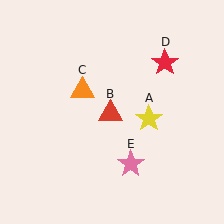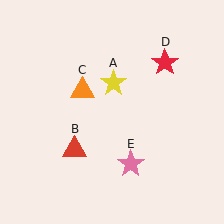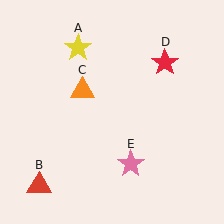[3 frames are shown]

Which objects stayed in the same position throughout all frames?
Orange triangle (object C) and red star (object D) and pink star (object E) remained stationary.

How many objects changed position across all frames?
2 objects changed position: yellow star (object A), red triangle (object B).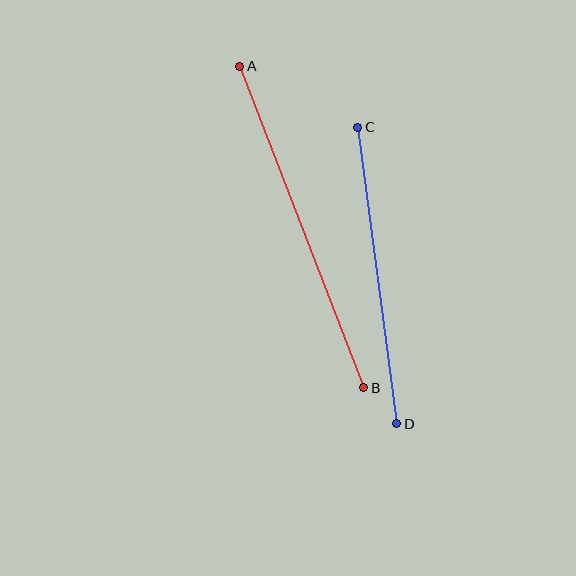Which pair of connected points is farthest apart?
Points A and B are farthest apart.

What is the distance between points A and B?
The distance is approximately 344 pixels.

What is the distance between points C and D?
The distance is approximately 299 pixels.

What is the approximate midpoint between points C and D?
The midpoint is at approximately (377, 275) pixels.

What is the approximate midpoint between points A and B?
The midpoint is at approximately (302, 227) pixels.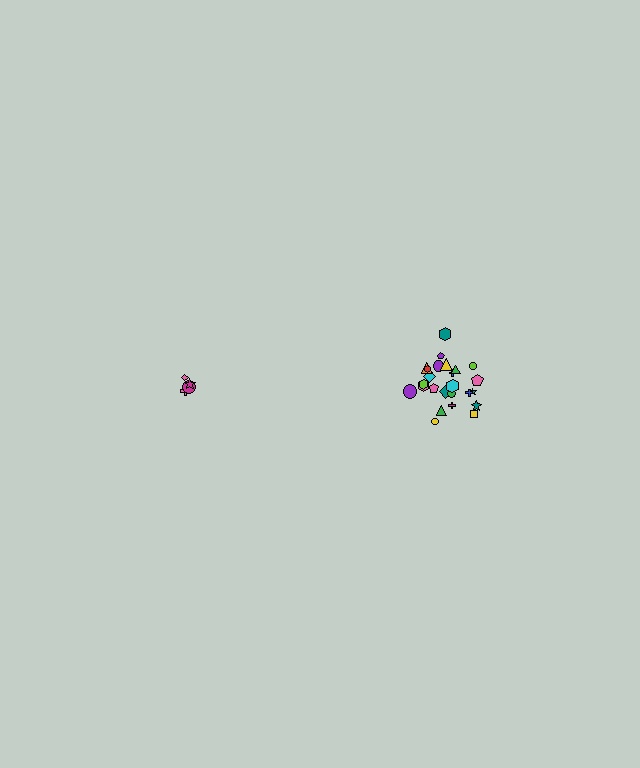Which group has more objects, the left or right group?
The right group.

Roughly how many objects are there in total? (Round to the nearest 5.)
Roughly 30 objects in total.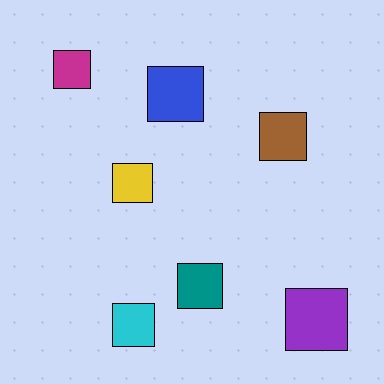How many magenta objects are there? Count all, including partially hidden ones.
There is 1 magenta object.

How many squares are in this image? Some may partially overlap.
There are 7 squares.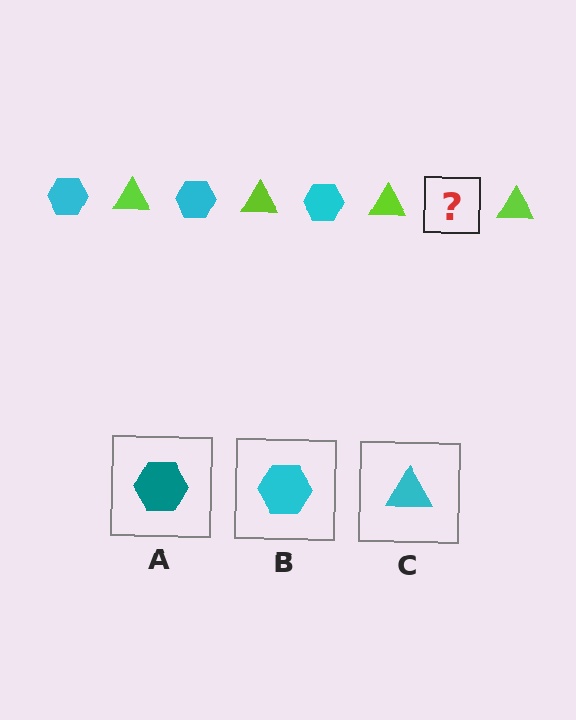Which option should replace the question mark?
Option B.